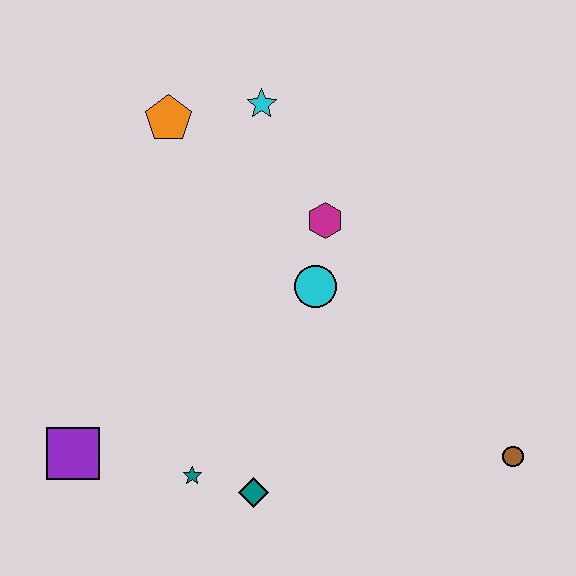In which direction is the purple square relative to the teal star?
The purple square is to the left of the teal star.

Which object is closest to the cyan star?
The orange pentagon is closest to the cyan star.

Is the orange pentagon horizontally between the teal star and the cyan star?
No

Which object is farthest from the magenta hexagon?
The purple square is farthest from the magenta hexagon.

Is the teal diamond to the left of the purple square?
No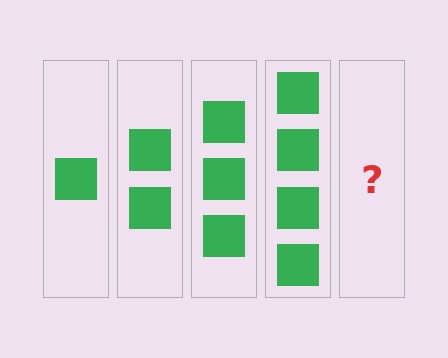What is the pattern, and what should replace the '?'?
The pattern is that each step adds one more square. The '?' should be 5 squares.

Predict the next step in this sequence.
The next step is 5 squares.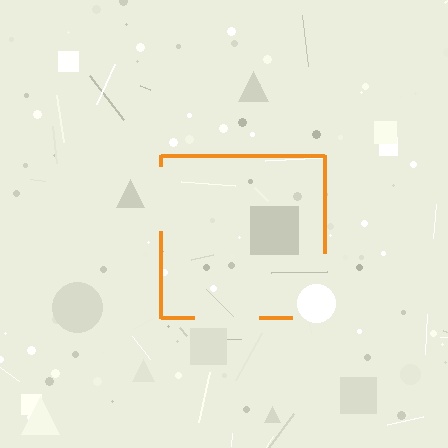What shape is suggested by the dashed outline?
The dashed outline suggests a square.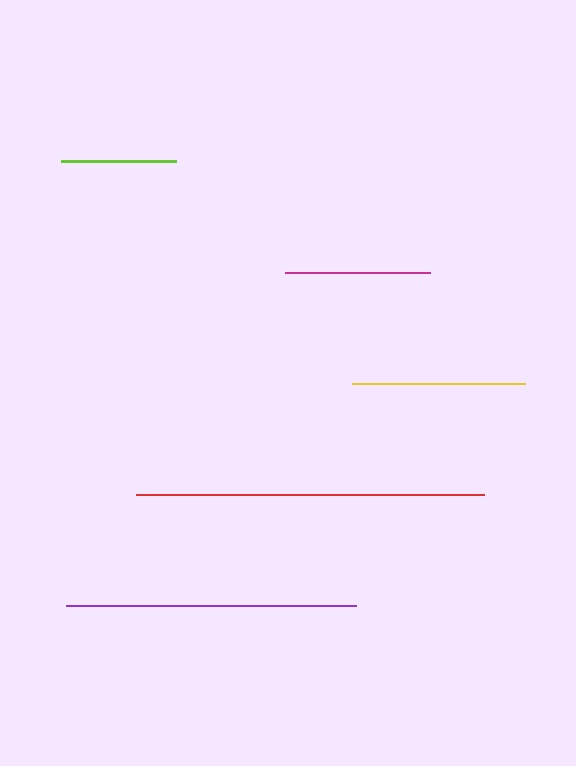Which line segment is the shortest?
The lime line is the shortest at approximately 115 pixels.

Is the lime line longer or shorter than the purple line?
The purple line is longer than the lime line.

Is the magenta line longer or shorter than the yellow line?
The yellow line is longer than the magenta line.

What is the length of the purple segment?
The purple segment is approximately 290 pixels long.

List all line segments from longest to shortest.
From longest to shortest: red, purple, yellow, magenta, lime.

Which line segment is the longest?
The red line is the longest at approximately 348 pixels.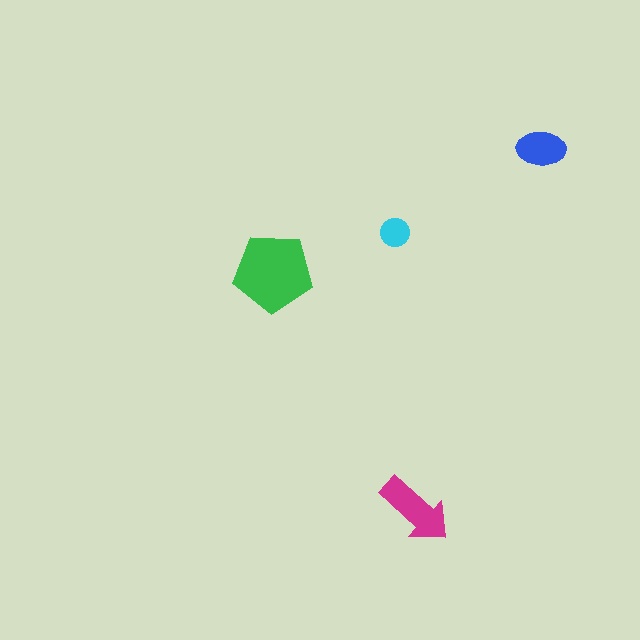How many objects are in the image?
There are 4 objects in the image.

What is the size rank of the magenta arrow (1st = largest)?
2nd.